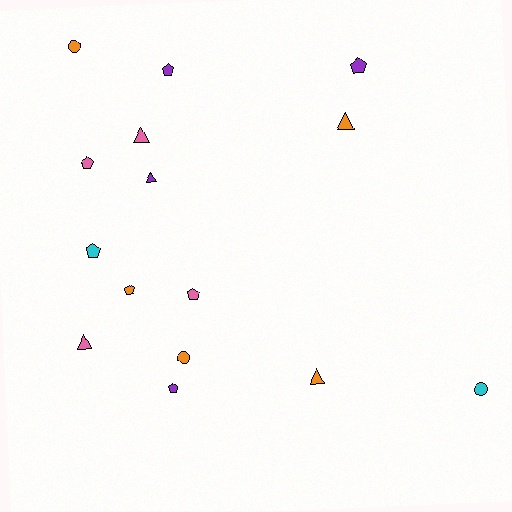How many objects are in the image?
There are 15 objects.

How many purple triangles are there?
There is 1 purple triangle.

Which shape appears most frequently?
Pentagon, with 7 objects.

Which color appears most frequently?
Orange, with 5 objects.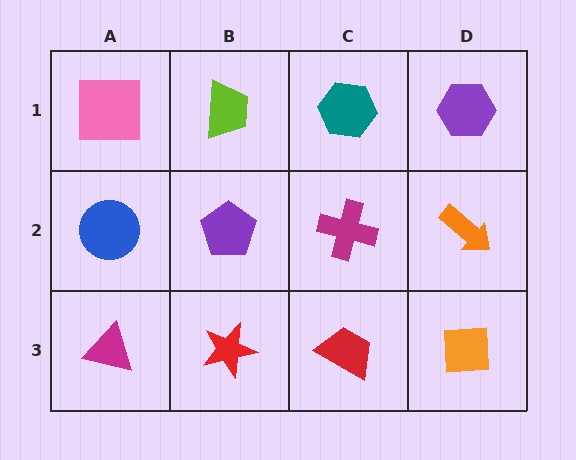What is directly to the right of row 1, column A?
A lime trapezoid.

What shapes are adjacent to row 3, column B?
A purple pentagon (row 2, column B), a magenta triangle (row 3, column A), a red trapezoid (row 3, column C).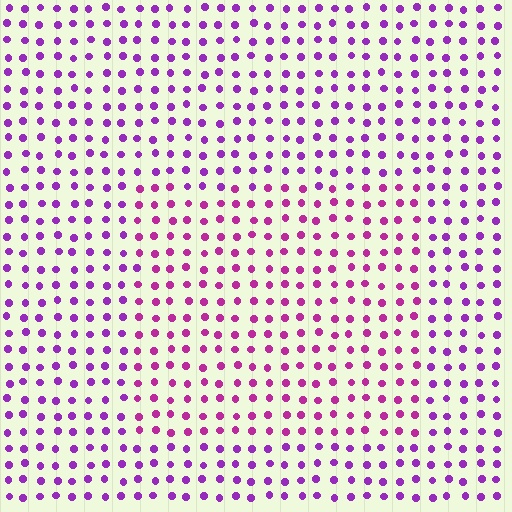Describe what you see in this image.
The image is filled with small purple elements in a uniform arrangement. A rectangle-shaped region is visible where the elements are tinted to a slightly different hue, forming a subtle color boundary.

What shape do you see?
I see a rectangle.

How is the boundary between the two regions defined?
The boundary is defined purely by a slight shift in hue (about 28 degrees). Spacing, size, and orientation are identical on both sides.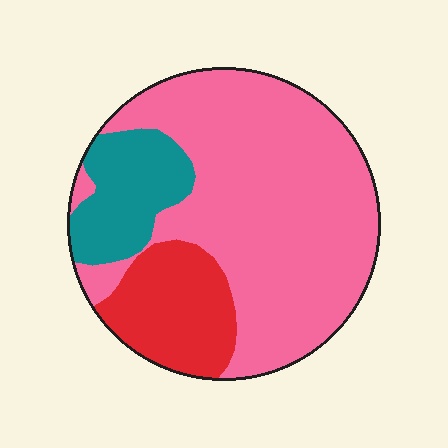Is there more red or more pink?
Pink.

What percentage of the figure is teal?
Teal takes up less than a quarter of the figure.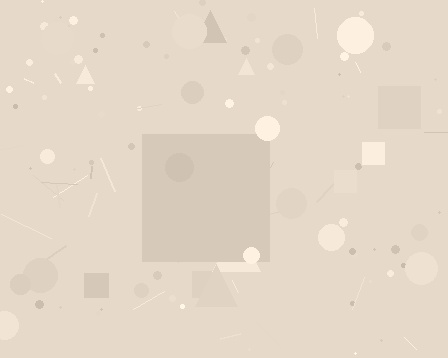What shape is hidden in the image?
A square is hidden in the image.